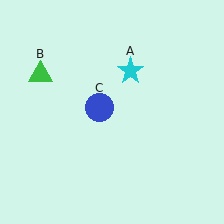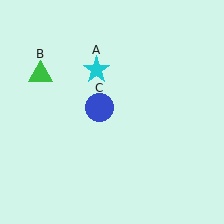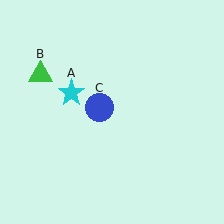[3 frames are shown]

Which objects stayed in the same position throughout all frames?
Green triangle (object B) and blue circle (object C) remained stationary.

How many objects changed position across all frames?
1 object changed position: cyan star (object A).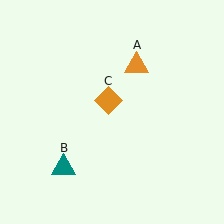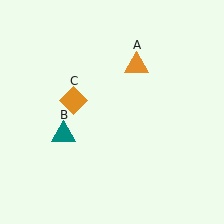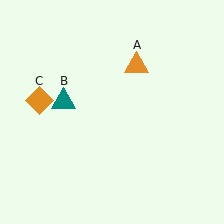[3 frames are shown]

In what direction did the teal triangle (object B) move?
The teal triangle (object B) moved up.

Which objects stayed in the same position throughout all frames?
Orange triangle (object A) remained stationary.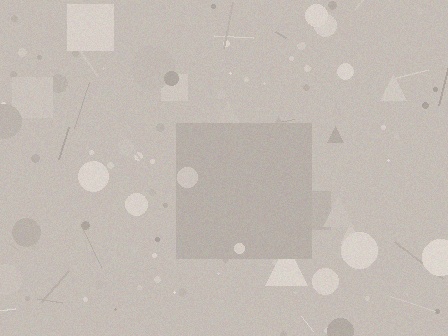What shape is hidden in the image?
A square is hidden in the image.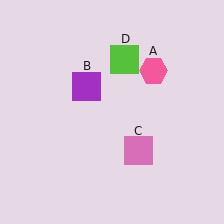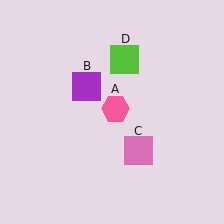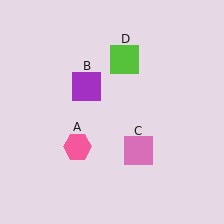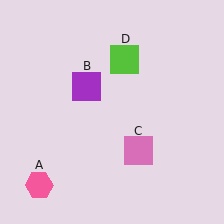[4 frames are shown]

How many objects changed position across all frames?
1 object changed position: pink hexagon (object A).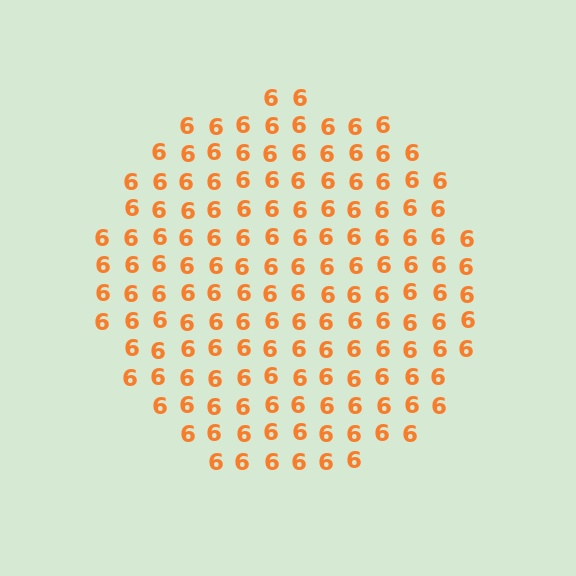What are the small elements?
The small elements are digit 6's.